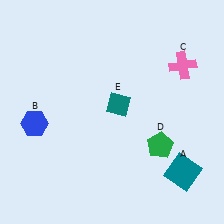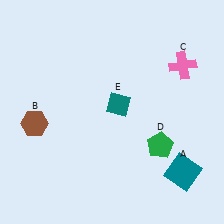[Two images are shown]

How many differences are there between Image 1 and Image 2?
There is 1 difference between the two images.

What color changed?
The hexagon (B) changed from blue in Image 1 to brown in Image 2.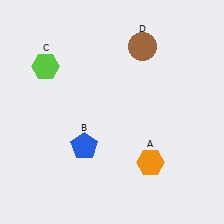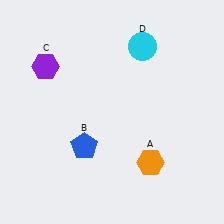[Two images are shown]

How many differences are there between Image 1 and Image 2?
There are 2 differences between the two images.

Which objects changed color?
C changed from lime to purple. D changed from brown to cyan.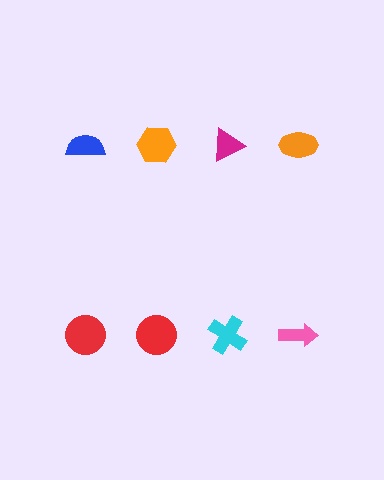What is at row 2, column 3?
A cyan cross.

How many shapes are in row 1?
4 shapes.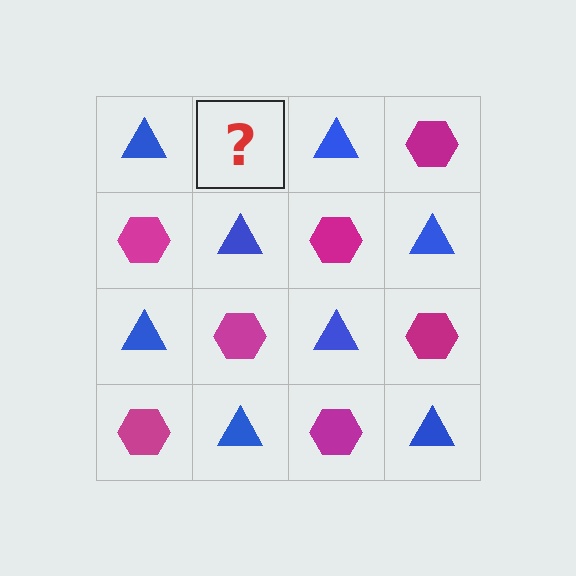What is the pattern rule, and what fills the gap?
The rule is that it alternates blue triangle and magenta hexagon in a checkerboard pattern. The gap should be filled with a magenta hexagon.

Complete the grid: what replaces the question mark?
The question mark should be replaced with a magenta hexagon.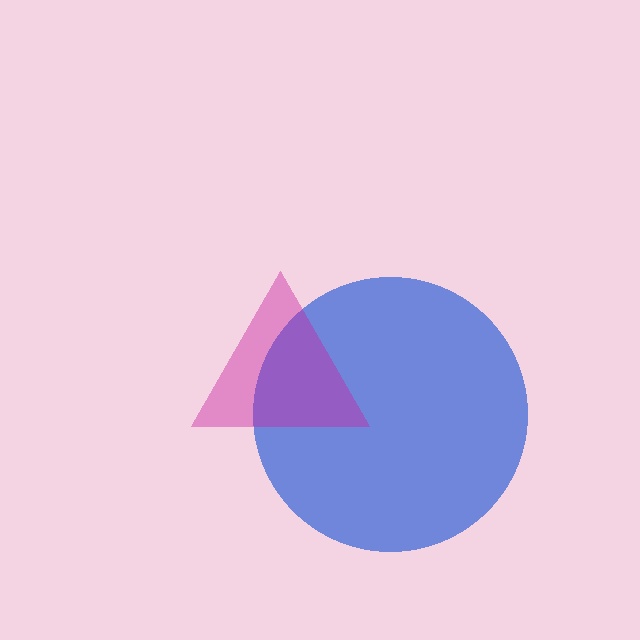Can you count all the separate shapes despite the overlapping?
Yes, there are 2 separate shapes.